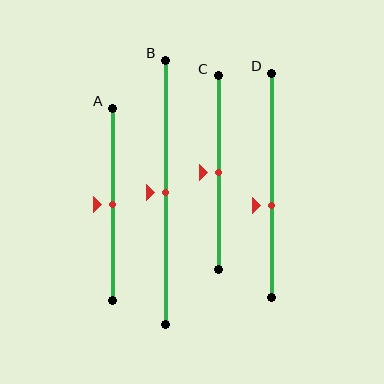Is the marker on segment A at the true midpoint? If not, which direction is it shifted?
Yes, the marker on segment A is at the true midpoint.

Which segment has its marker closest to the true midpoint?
Segment A has its marker closest to the true midpoint.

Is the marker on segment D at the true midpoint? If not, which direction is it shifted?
No, the marker on segment D is shifted downward by about 9% of the segment length.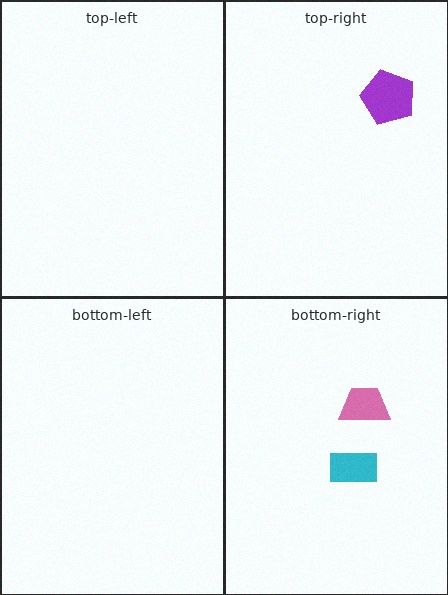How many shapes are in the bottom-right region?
2.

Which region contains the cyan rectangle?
The bottom-right region.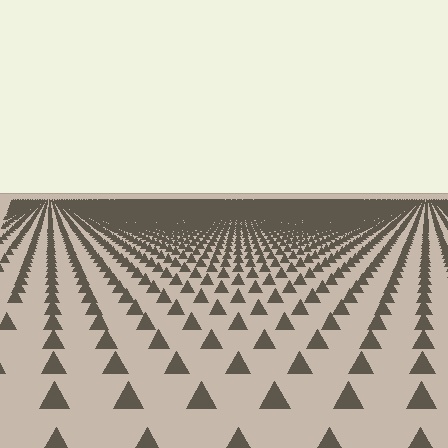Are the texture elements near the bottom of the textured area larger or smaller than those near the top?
Larger. Near the bottom, elements are closer to the viewer and appear at a bigger on-screen size.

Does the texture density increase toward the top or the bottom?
Density increases toward the top.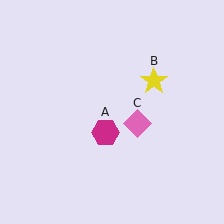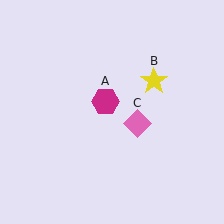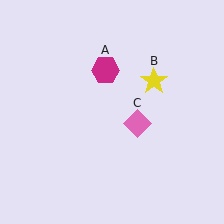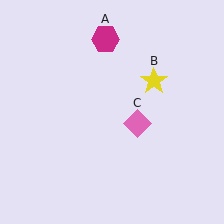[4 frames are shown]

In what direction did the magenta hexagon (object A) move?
The magenta hexagon (object A) moved up.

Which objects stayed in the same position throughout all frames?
Yellow star (object B) and pink diamond (object C) remained stationary.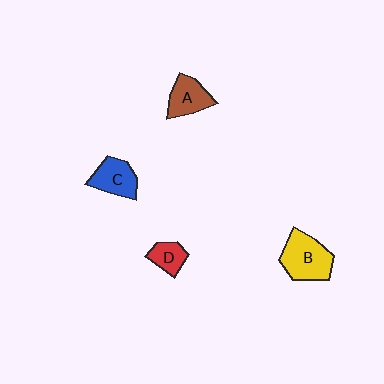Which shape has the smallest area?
Shape D (red).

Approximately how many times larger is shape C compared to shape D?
Approximately 1.5 times.